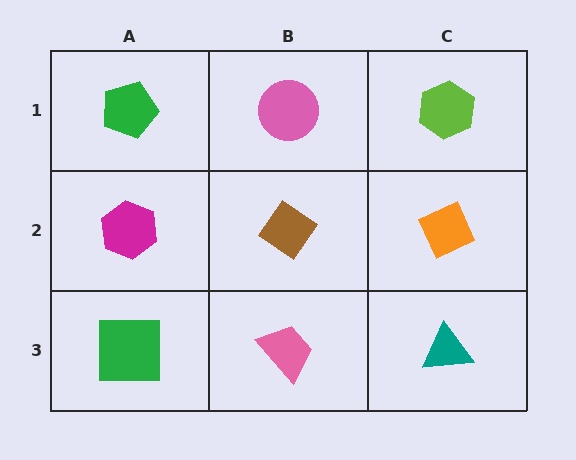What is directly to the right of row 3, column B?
A teal triangle.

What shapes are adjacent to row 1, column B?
A brown diamond (row 2, column B), a green pentagon (row 1, column A), a lime hexagon (row 1, column C).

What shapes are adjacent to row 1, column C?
An orange diamond (row 2, column C), a pink circle (row 1, column B).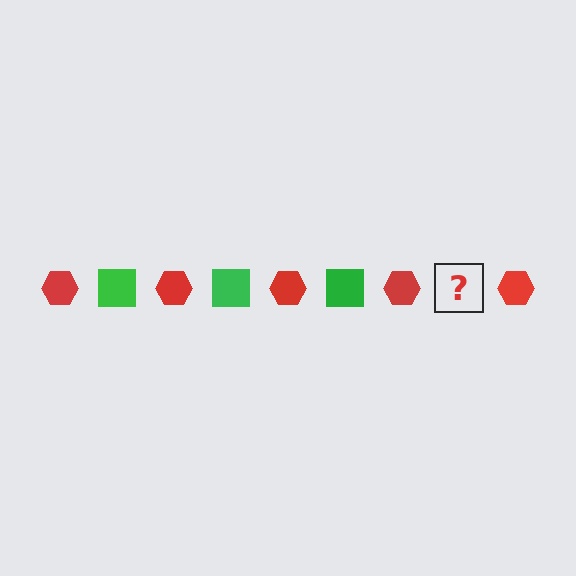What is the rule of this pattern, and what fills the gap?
The rule is that the pattern alternates between red hexagon and green square. The gap should be filled with a green square.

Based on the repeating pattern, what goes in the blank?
The blank should be a green square.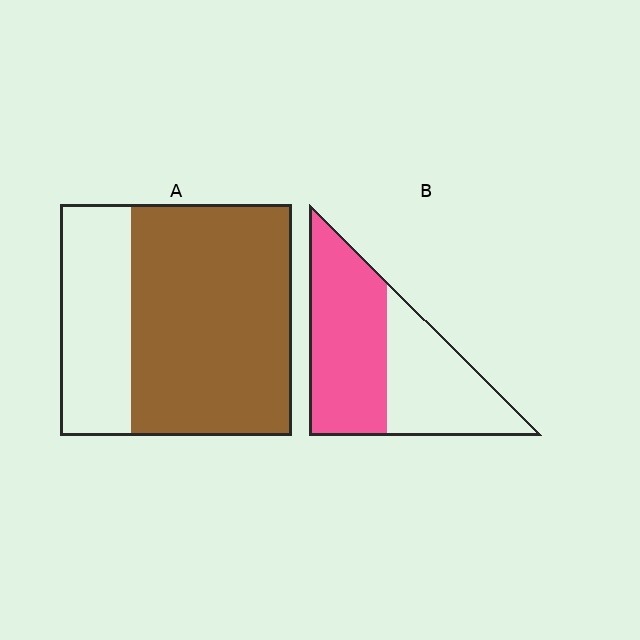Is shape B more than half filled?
Yes.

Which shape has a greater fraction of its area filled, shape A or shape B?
Shape A.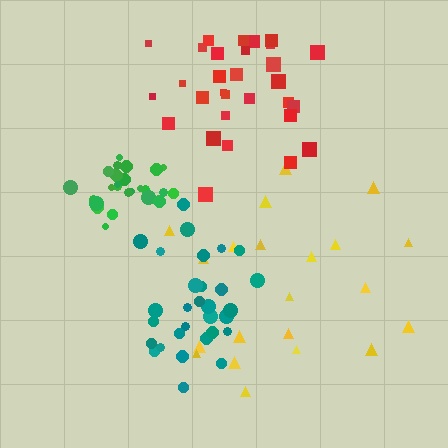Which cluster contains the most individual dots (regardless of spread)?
Teal (31).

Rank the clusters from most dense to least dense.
green, teal, red, yellow.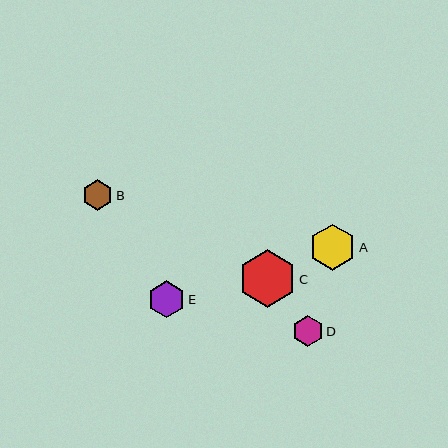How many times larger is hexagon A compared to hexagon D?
Hexagon A is approximately 1.5 times the size of hexagon D.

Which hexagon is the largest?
Hexagon C is the largest with a size of approximately 58 pixels.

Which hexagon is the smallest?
Hexagon B is the smallest with a size of approximately 31 pixels.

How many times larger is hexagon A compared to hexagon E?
Hexagon A is approximately 1.3 times the size of hexagon E.